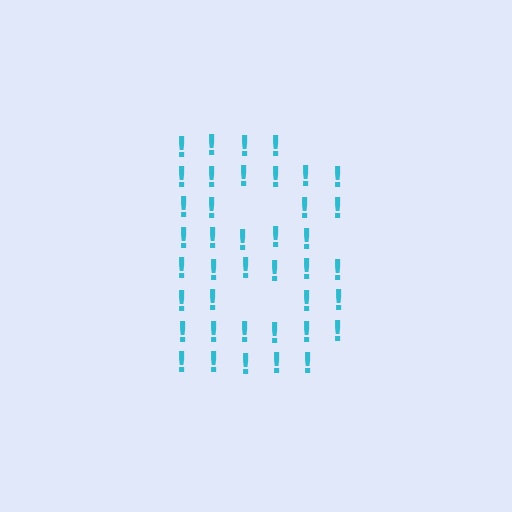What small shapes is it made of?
It is made of small exclamation marks.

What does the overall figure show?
The overall figure shows the letter B.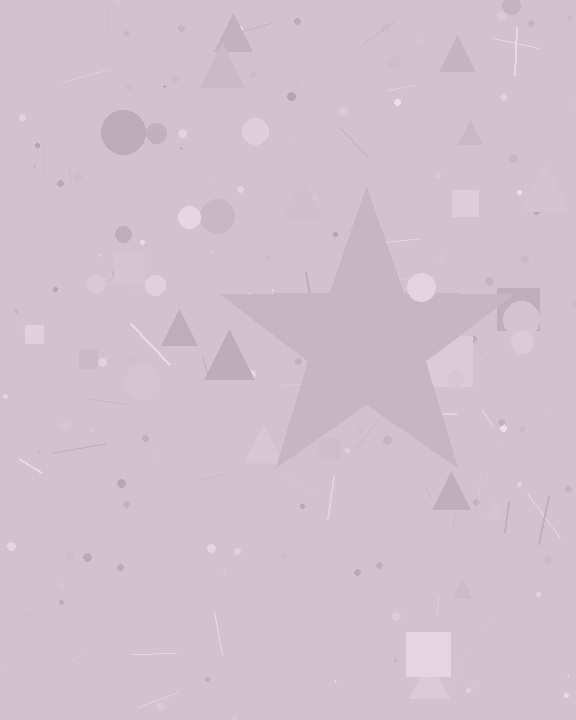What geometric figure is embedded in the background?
A star is embedded in the background.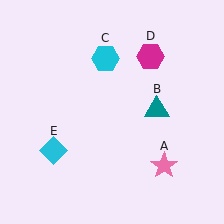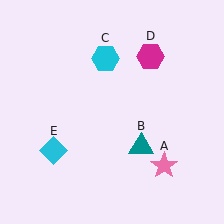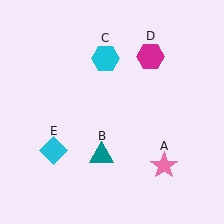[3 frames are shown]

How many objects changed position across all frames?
1 object changed position: teal triangle (object B).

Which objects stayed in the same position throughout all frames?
Pink star (object A) and cyan hexagon (object C) and magenta hexagon (object D) and cyan diamond (object E) remained stationary.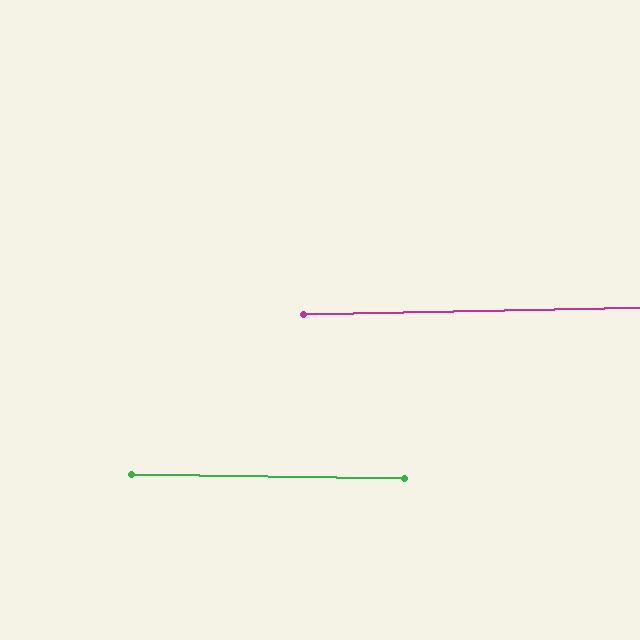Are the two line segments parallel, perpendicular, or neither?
Parallel — their directions differ by only 1.9°.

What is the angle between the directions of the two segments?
Approximately 2 degrees.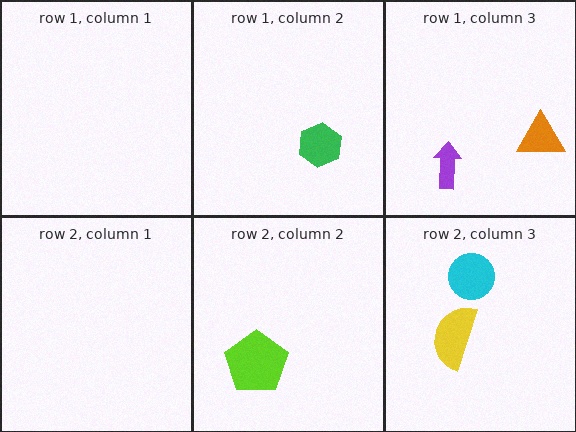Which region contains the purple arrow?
The row 1, column 3 region.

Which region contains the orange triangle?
The row 1, column 3 region.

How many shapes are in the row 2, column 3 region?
2.